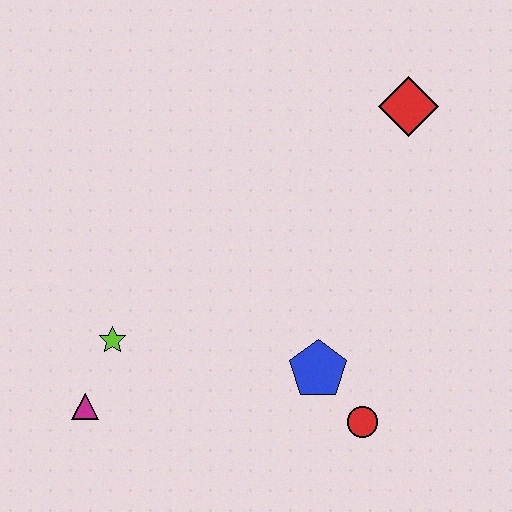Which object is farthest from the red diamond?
The magenta triangle is farthest from the red diamond.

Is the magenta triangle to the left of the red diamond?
Yes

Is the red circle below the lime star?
Yes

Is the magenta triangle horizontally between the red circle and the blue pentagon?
No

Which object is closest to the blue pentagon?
The red circle is closest to the blue pentagon.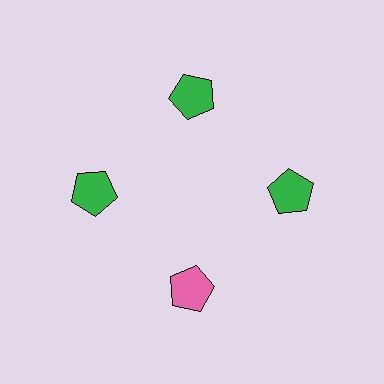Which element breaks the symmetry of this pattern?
The pink pentagon at roughly the 6 o'clock position breaks the symmetry. All other shapes are green pentagons.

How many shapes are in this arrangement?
There are 4 shapes arranged in a ring pattern.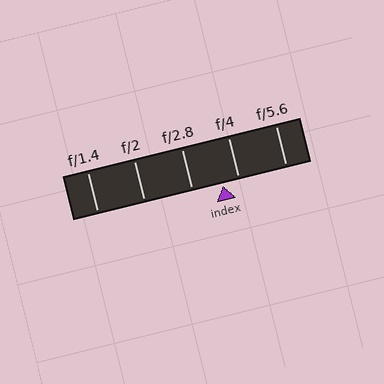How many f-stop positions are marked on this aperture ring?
There are 5 f-stop positions marked.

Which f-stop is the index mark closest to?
The index mark is closest to f/4.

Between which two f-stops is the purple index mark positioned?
The index mark is between f/2.8 and f/4.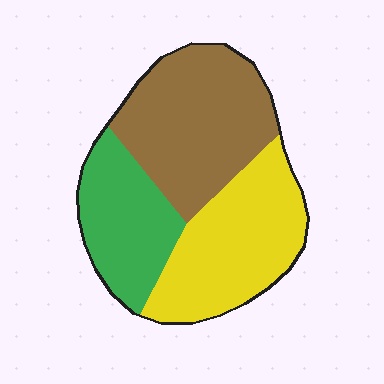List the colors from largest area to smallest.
From largest to smallest: brown, yellow, green.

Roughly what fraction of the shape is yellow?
Yellow takes up between a quarter and a half of the shape.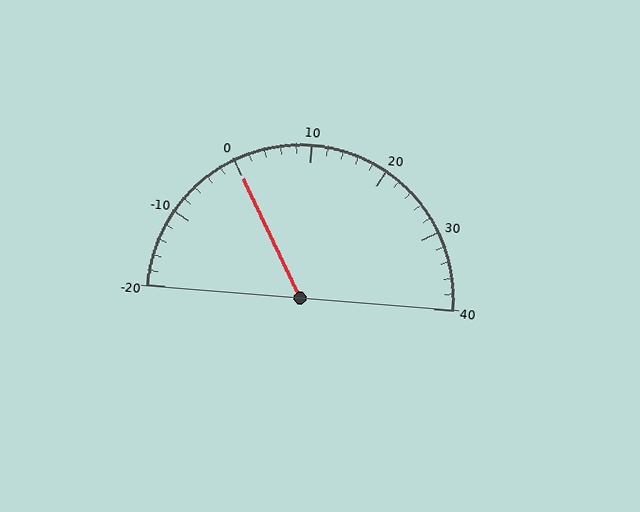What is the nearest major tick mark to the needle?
The nearest major tick mark is 0.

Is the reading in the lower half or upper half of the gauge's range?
The reading is in the lower half of the range (-20 to 40).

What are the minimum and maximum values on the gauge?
The gauge ranges from -20 to 40.